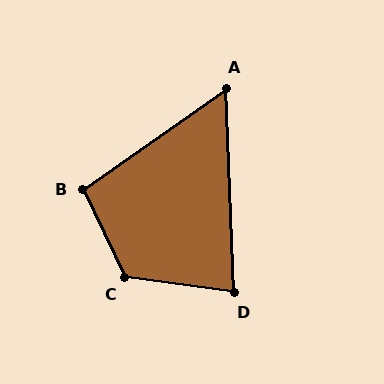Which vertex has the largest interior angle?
C, at approximately 123 degrees.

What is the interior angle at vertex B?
Approximately 100 degrees (obtuse).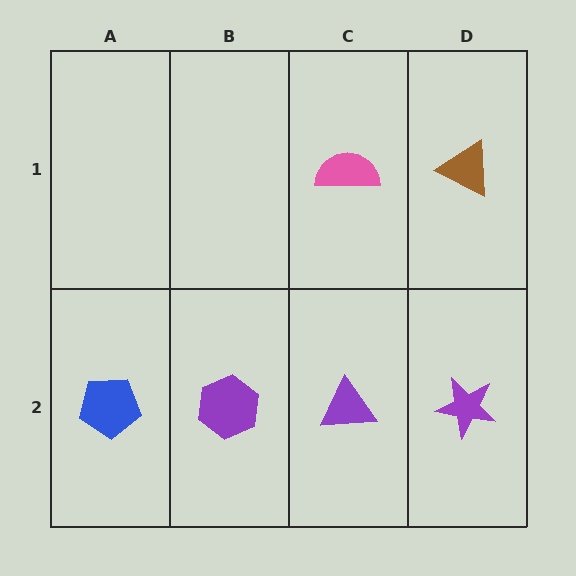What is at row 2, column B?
A purple hexagon.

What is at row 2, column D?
A purple star.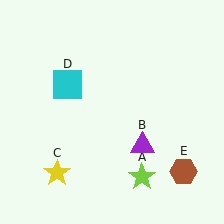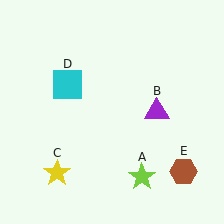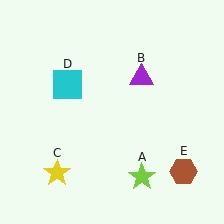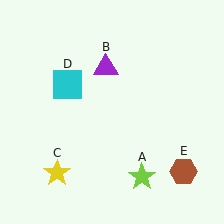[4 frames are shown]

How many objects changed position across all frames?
1 object changed position: purple triangle (object B).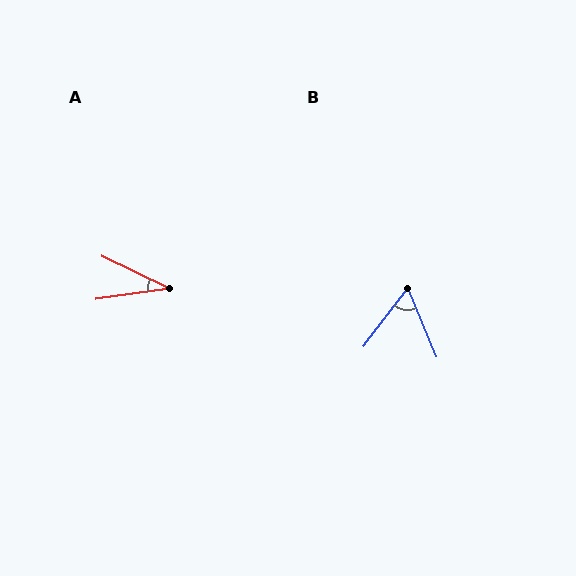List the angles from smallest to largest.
A (34°), B (60°).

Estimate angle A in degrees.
Approximately 34 degrees.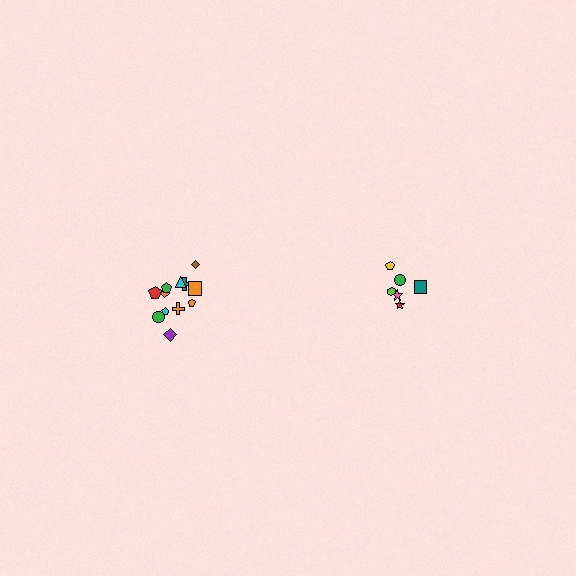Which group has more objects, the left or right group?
The left group.